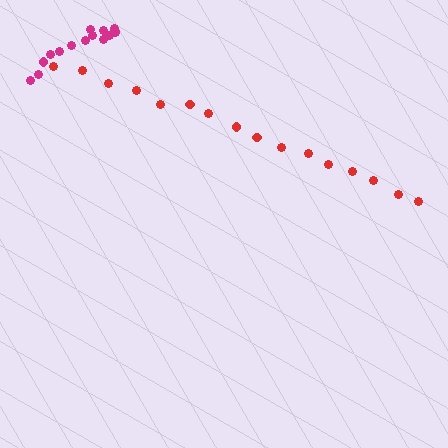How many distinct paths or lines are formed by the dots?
There are 2 distinct paths.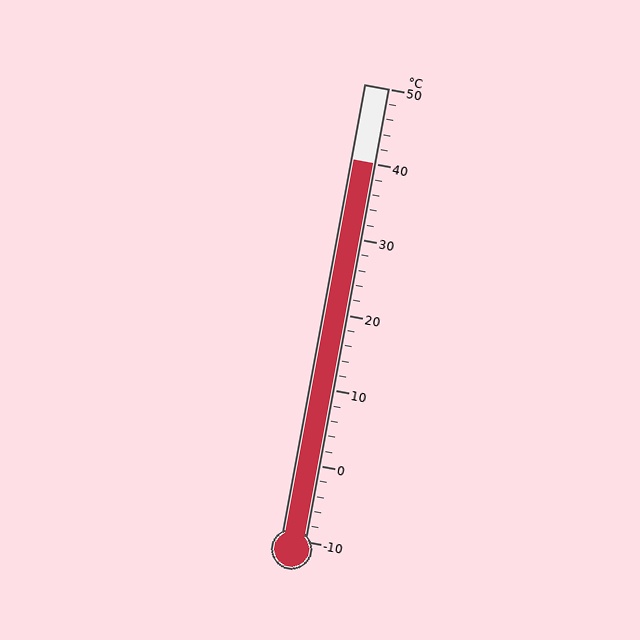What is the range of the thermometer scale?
The thermometer scale ranges from -10°C to 50°C.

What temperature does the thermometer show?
The thermometer shows approximately 40°C.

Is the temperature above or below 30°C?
The temperature is above 30°C.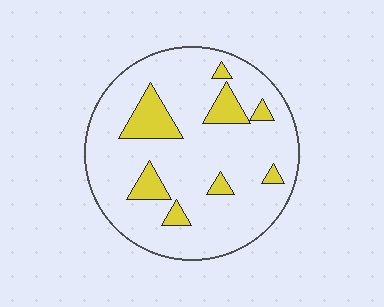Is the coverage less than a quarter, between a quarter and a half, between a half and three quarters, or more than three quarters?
Less than a quarter.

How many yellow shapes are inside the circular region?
8.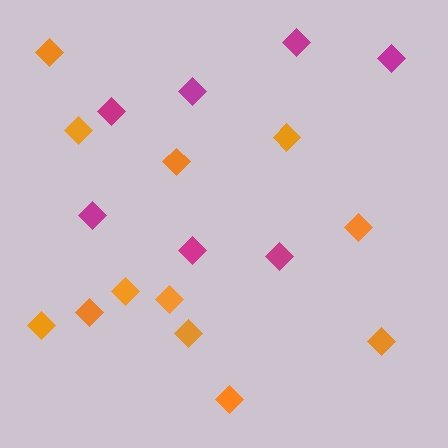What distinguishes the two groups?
There are 2 groups: one group of orange diamonds (12) and one group of magenta diamonds (7).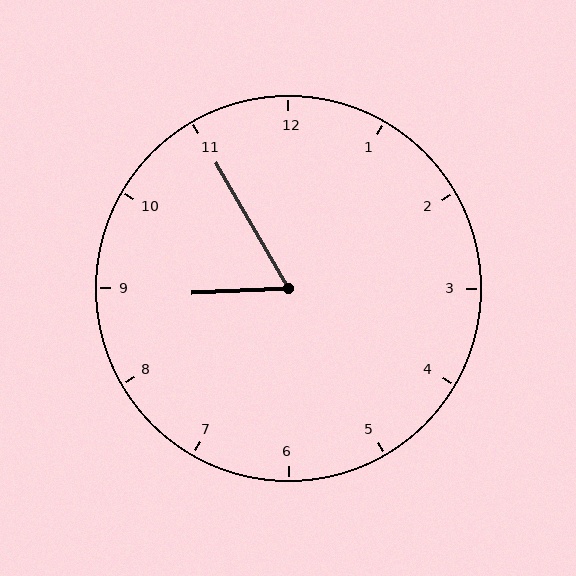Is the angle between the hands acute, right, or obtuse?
It is acute.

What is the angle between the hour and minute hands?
Approximately 62 degrees.